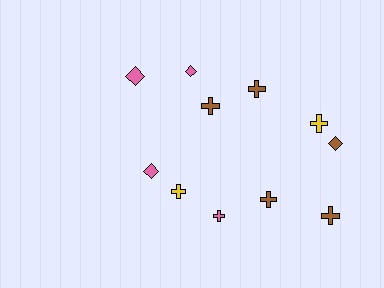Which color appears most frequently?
Brown, with 5 objects.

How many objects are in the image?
There are 11 objects.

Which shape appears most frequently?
Cross, with 7 objects.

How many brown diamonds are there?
There is 1 brown diamond.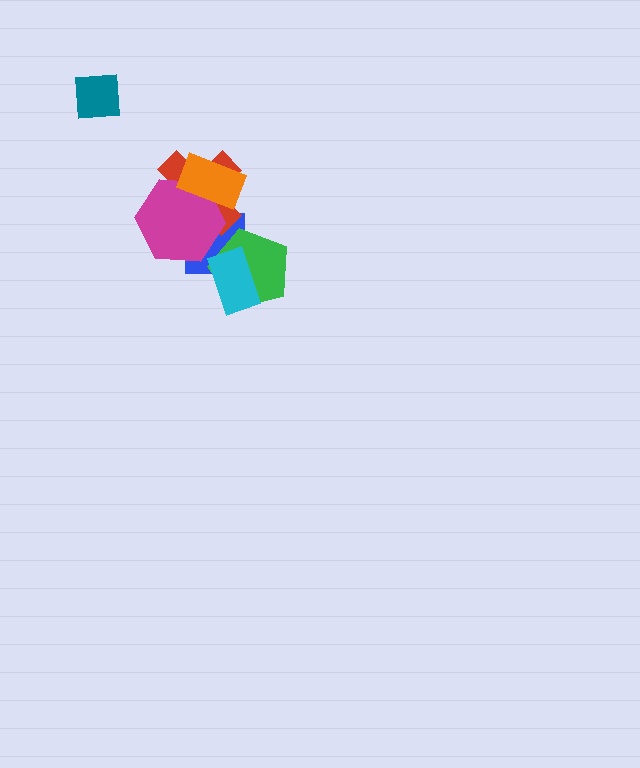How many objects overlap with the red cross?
3 objects overlap with the red cross.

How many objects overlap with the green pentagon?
2 objects overlap with the green pentagon.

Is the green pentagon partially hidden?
Yes, it is partially covered by another shape.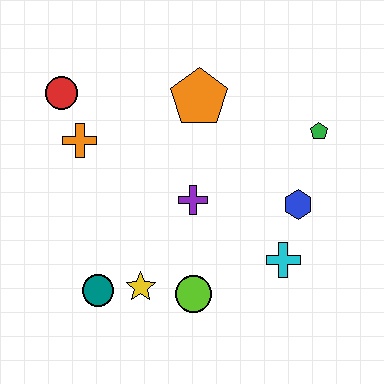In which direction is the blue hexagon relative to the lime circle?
The blue hexagon is to the right of the lime circle.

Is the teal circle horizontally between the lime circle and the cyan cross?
No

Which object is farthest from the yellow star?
The green pentagon is farthest from the yellow star.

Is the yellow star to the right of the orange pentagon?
No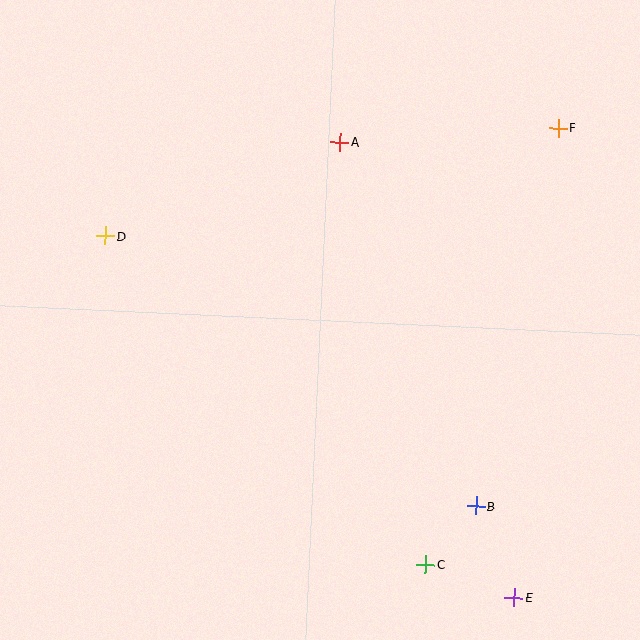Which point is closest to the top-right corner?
Point F is closest to the top-right corner.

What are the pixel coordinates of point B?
Point B is at (476, 506).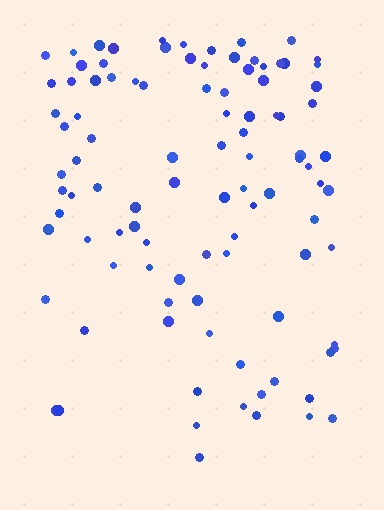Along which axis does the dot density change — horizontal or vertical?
Vertical.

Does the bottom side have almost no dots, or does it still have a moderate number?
Still a moderate number, just noticeably fewer than the top.